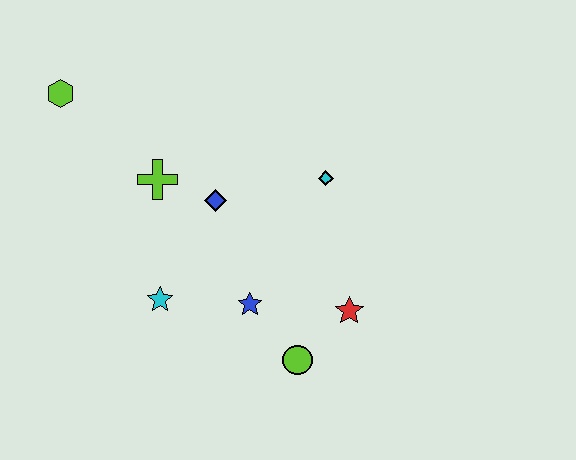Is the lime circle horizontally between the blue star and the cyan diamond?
Yes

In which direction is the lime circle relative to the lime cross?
The lime circle is below the lime cross.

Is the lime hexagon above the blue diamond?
Yes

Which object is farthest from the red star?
The lime hexagon is farthest from the red star.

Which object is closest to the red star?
The lime circle is closest to the red star.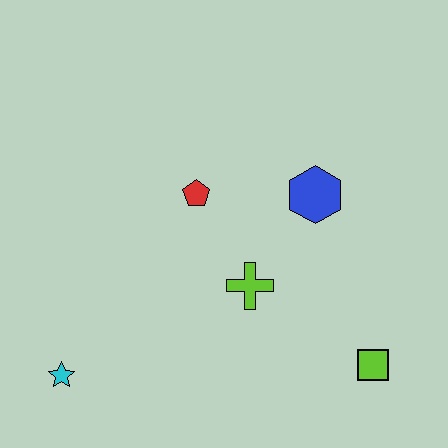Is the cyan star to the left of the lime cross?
Yes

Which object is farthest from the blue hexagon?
The cyan star is farthest from the blue hexagon.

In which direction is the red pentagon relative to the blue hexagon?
The red pentagon is to the left of the blue hexagon.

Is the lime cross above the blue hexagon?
No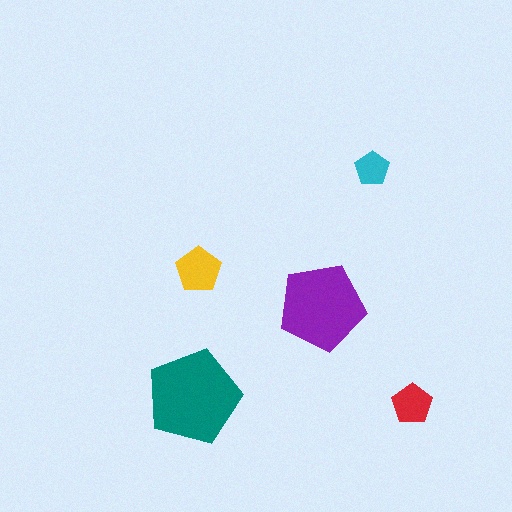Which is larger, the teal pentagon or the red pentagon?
The teal one.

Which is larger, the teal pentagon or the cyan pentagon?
The teal one.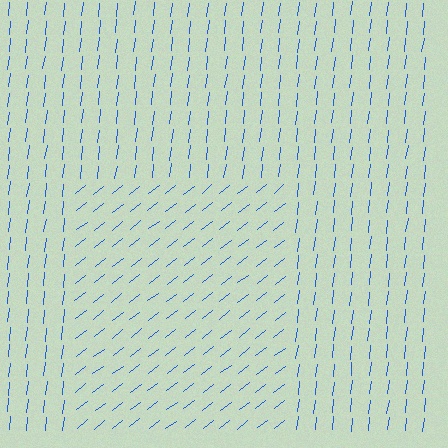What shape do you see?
I see a rectangle.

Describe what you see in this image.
The image is filled with small blue line segments. A rectangle region in the image has lines oriented differently from the surrounding lines, creating a visible texture boundary.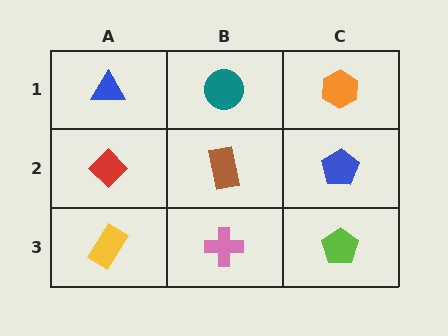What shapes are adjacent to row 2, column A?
A blue triangle (row 1, column A), a yellow rectangle (row 3, column A), a brown rectangle (row 2, column B).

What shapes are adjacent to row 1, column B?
A brown rectangle (row 2, column B), a blue triangle (row 1, column A), an orange hexagon (row 1, column C).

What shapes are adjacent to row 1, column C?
A blue pentagon (row 2, column C), a teal circle (row 1, column B).